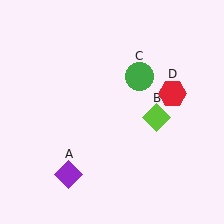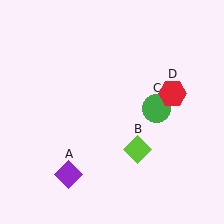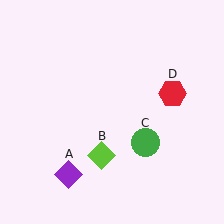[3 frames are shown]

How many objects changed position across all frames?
2 objects changed position: lime diamond (object B), green circle (object C).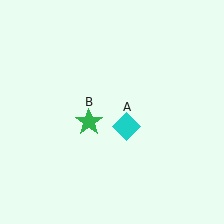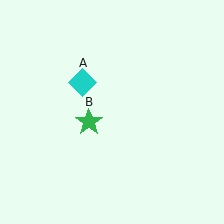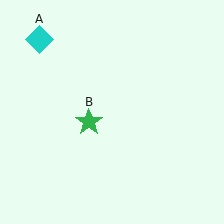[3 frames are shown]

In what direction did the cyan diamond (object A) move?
The cyan diamond (object A) moved up and to the left.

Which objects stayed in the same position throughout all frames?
Green star (object B) remained stationary.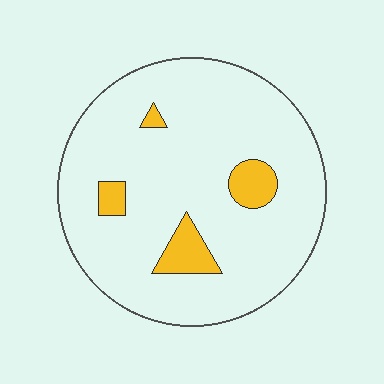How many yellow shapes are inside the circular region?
4.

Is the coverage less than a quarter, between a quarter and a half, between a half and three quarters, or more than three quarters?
Less than a quarter.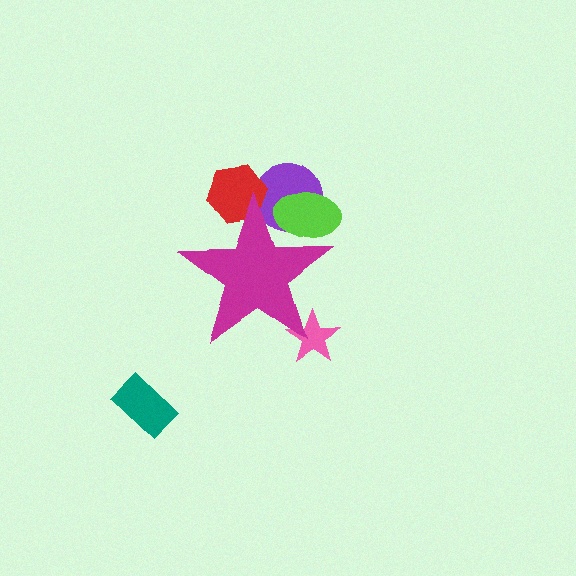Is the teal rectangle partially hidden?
No, the teal rectangle is fully visible.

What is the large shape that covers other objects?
A magenta star.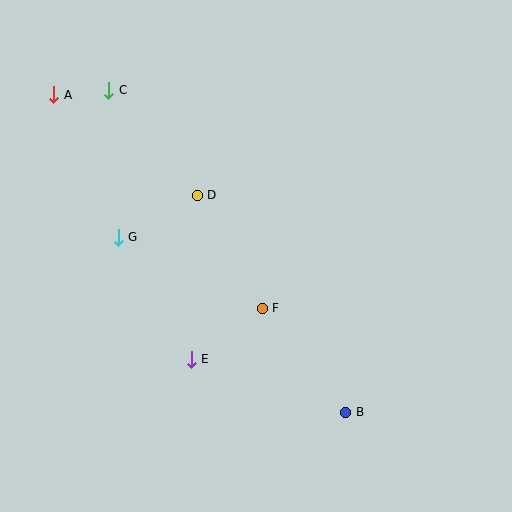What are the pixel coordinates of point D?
Point D is at (197, 195).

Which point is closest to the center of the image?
Point F at (262, 308) is closest to the center.